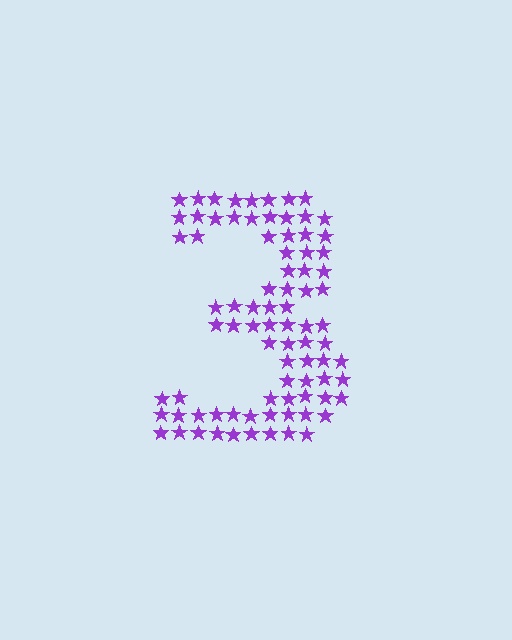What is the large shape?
The large shape is the digit 3.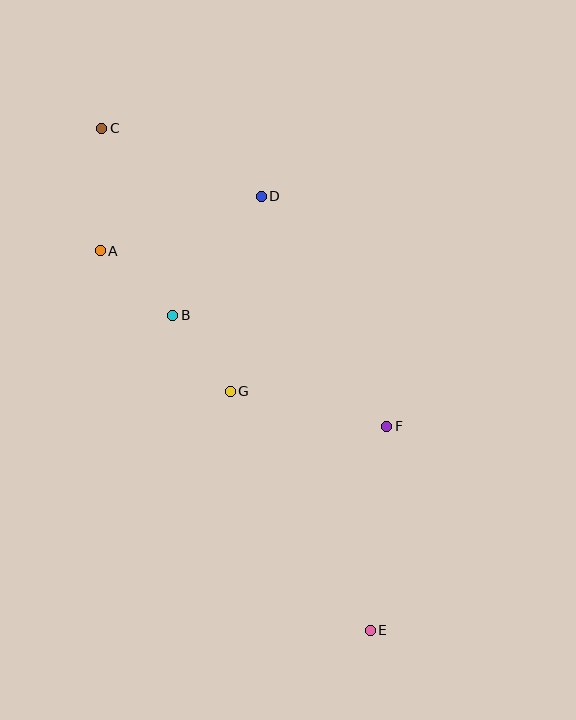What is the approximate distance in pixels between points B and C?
The distance between B and C is approximately 200 pixels.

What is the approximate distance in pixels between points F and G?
The distance between F and G is approximately 160 pixels.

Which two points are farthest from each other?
Points C and E are farthest from each other.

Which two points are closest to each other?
Points B and G are closest to each other.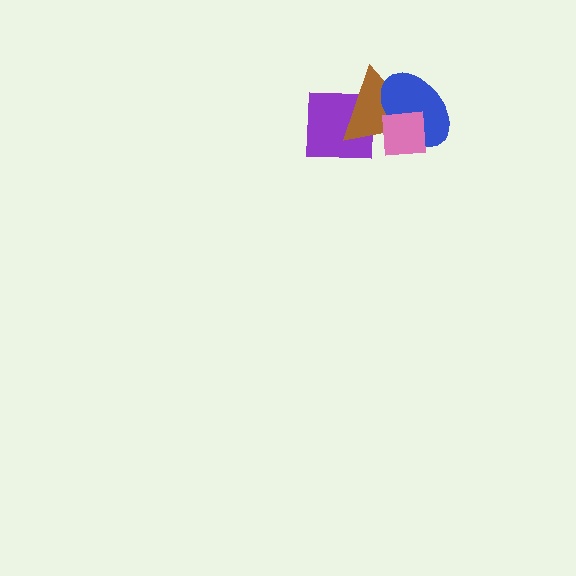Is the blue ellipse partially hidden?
Yes, it is partially covered by another shape.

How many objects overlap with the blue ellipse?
3 objects overlap with the blue ellipse.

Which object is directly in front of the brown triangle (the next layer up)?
The blue ellipse is directly in front of the brown triangle.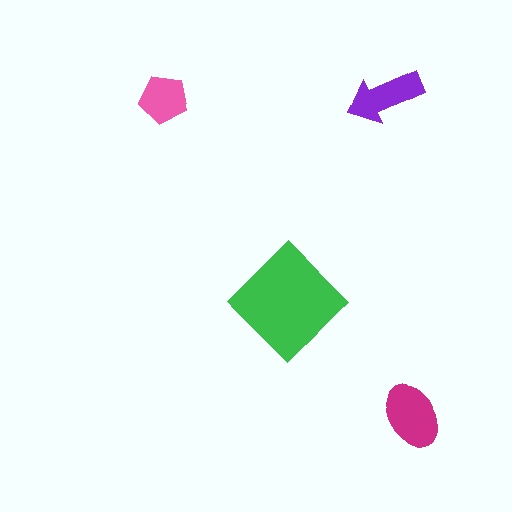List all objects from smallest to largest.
The pink pentagon, the purple arrow, the magenta ellipse, the green diamond.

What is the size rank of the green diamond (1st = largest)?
1st.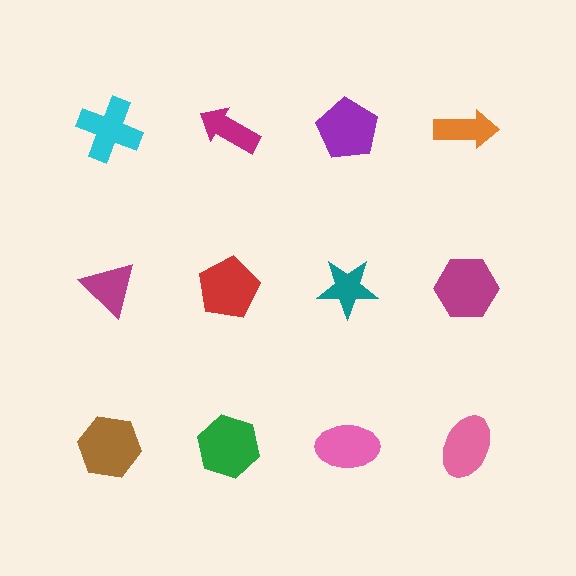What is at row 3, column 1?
A brown hexagon.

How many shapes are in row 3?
4 shapes.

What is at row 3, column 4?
A pink ellipse.